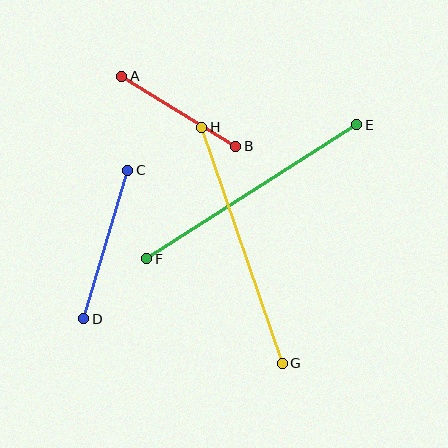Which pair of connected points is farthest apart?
Points G and H are farthest apart.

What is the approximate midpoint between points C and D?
The midpoint is at approximately (106, 244) pixels.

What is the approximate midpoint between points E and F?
The midpoint is at approximately (252, 192) pixels.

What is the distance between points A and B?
The distance is approximately 134 pixels.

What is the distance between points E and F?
The distance is approximately 249 pixels.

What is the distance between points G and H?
The distance is approximately 250 pixels.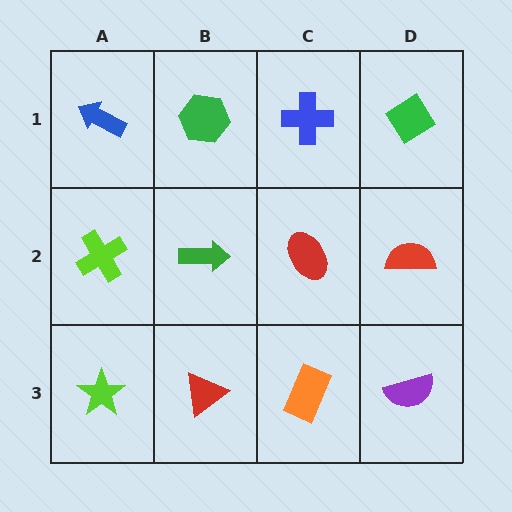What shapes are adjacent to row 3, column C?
A red ellipse (row 2, column C), a red triangle (row 3, column B), a purple semicircle (row 3, column D).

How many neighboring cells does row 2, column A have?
3.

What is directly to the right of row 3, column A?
A red triangle.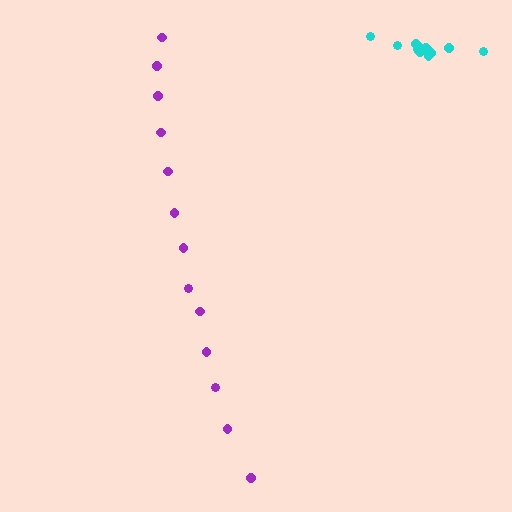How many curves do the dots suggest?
There are 2 distinct paths.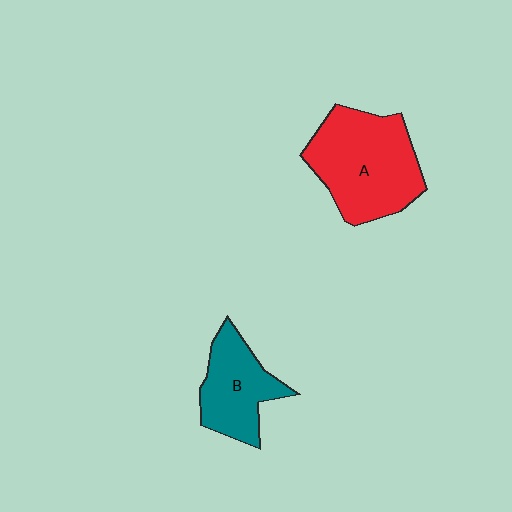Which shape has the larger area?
Shape A (red).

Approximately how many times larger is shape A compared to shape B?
Approximately 1.6 times.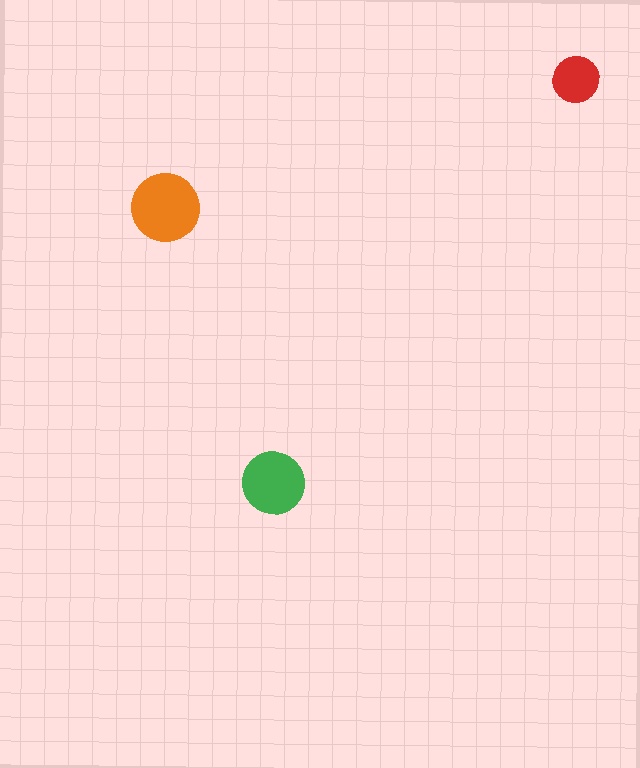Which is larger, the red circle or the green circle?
The green one.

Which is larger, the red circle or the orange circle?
The orange one.